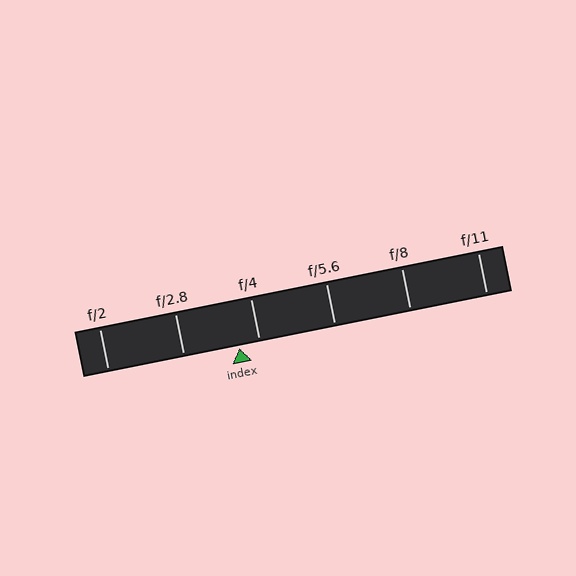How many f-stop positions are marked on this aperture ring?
There are 6 f-stop positions marked.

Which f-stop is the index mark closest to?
The index mark is closest to f/4.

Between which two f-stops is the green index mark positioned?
The index mark is between f/2.8 and f/4.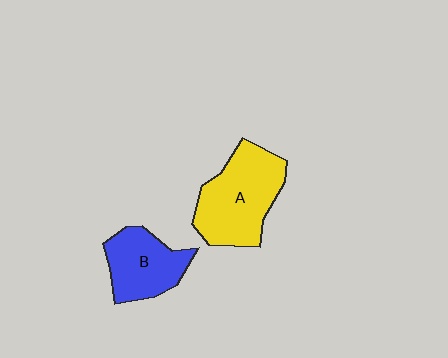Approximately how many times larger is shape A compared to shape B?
Approximately 1.4 times.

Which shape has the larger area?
Shape A (yellow).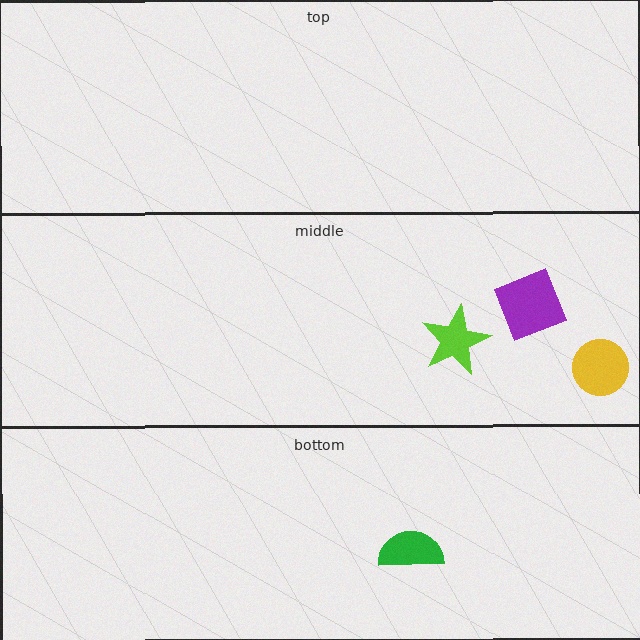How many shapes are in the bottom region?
1.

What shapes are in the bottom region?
The green semicircle.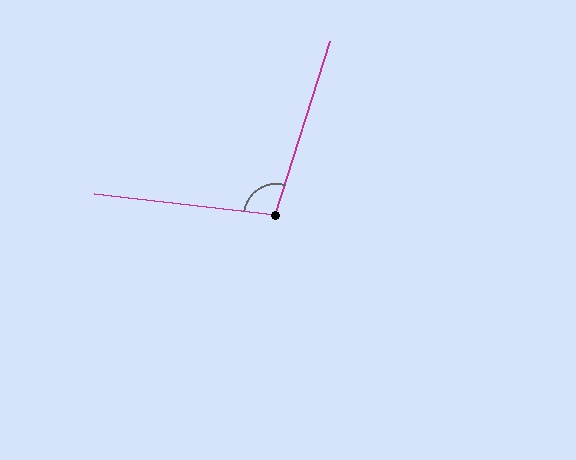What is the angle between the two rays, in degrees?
Approximately 101 degrees.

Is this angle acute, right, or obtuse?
It is obtuse.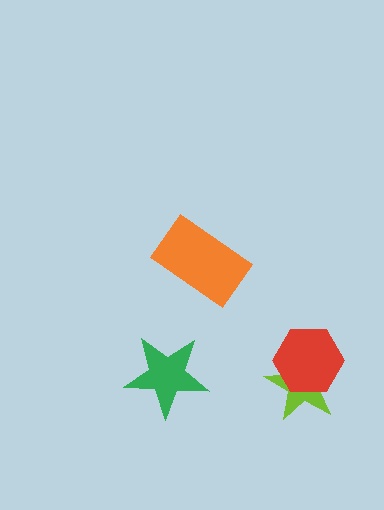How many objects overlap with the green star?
0 objects overlap with the green star.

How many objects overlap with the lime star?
1 object overlaps with the lime star.